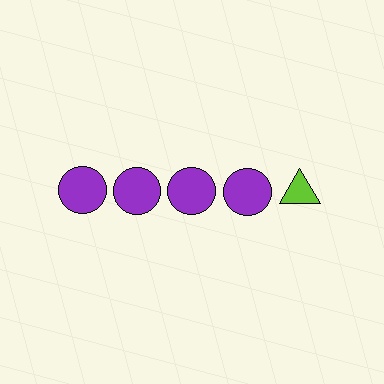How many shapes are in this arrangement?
There are 5 shapes arranged in a grid pattern.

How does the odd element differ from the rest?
It differs in both color (lime instead of purple) and shape (triangle instead of circle).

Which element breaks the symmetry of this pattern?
The lime triangle in the top row, rightmost column breaks the symmetry. All other shapes are purple circles.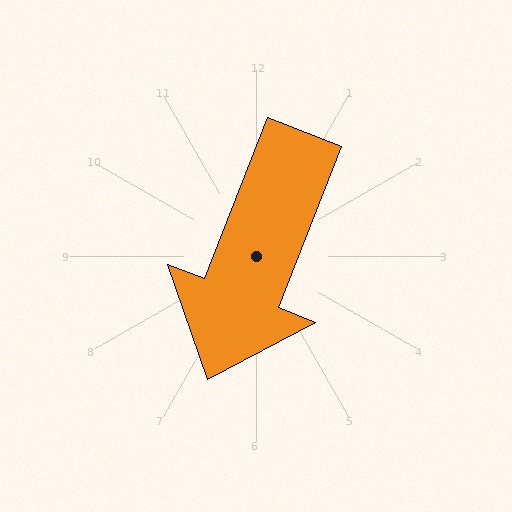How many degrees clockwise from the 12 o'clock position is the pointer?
Approximately 201 degrees.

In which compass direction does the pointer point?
South.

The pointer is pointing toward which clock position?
Roughly 7 o'clock.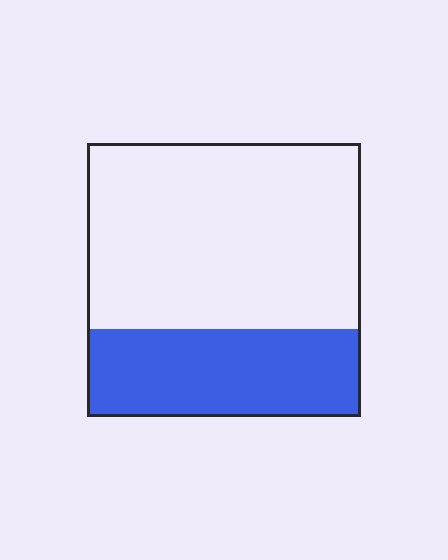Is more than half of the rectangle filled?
No.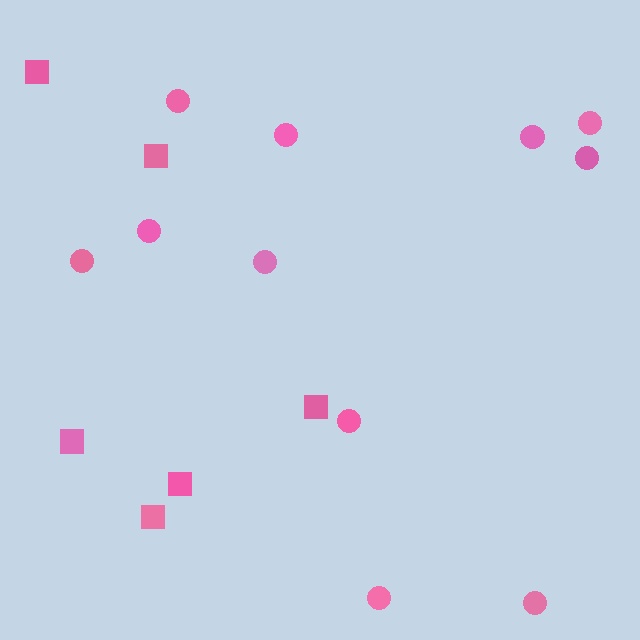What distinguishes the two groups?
There are 2 groups: one group of squares (6) and one group of circles (11).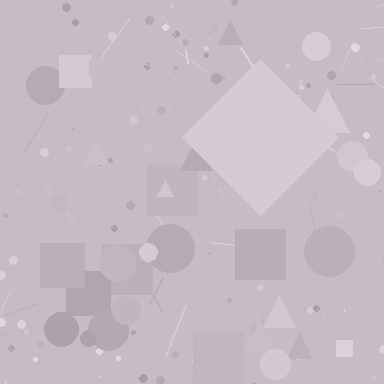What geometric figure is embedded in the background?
A diamond is embedded in the background.